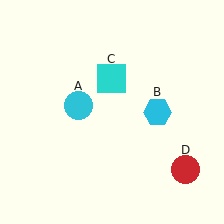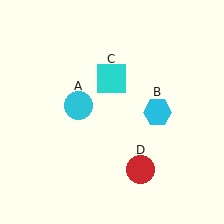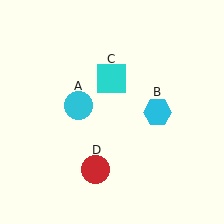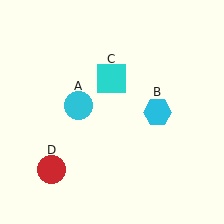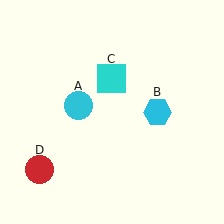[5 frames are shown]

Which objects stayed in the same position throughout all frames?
Cyan circle (object A) and cyan hexagon (object B) and cyan square (object C) remained stationary.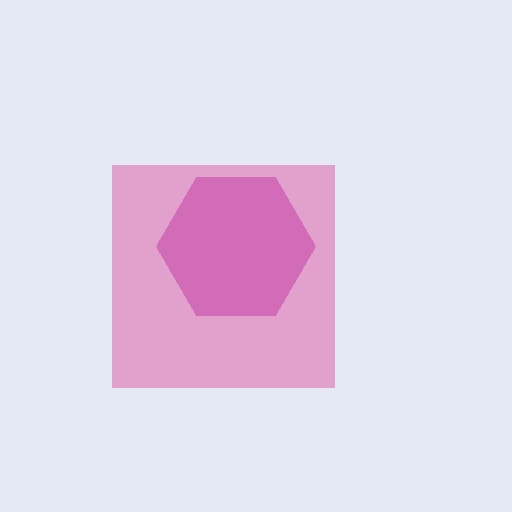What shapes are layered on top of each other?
The layered shapes are: a pink square, a magenta hexagon.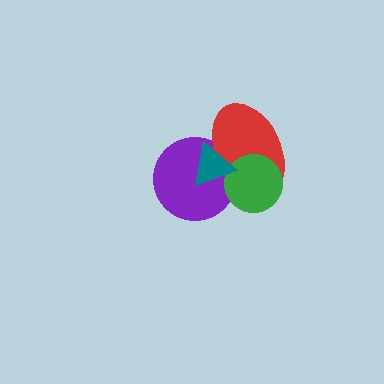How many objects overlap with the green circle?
3 objects overlap with the green circle.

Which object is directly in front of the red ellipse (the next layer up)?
The green circle is directly in front of the red ellipse.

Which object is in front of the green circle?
The teal triangle is in front of the green circle.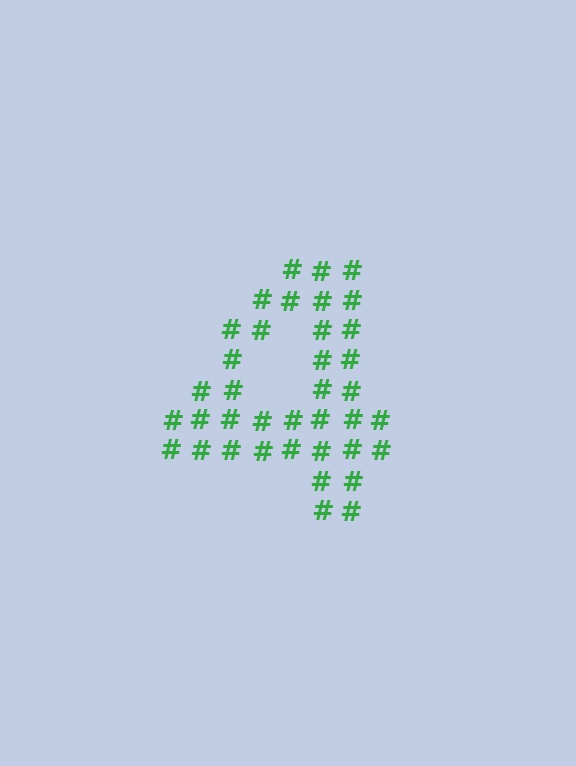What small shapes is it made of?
It is made of small hash symbols.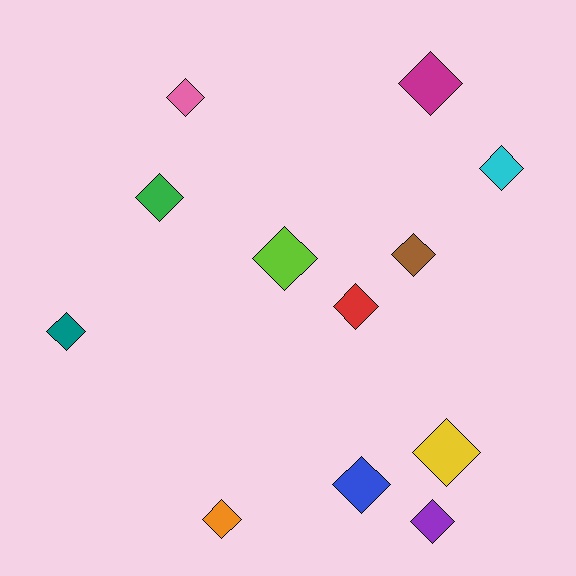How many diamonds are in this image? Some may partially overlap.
There are 12 diamonds.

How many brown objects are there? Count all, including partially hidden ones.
There is 1 brown object.